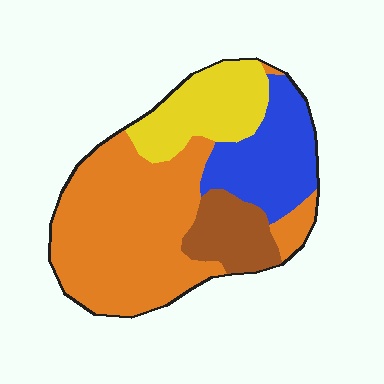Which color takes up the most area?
Orange, at roughly 50%.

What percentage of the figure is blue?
Blue takes up about one fifth (1/5) of the figure.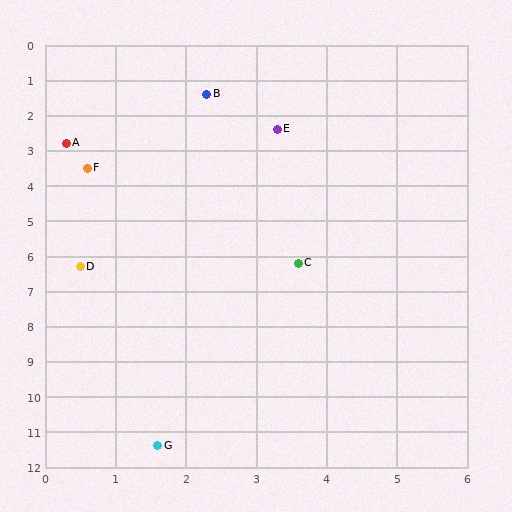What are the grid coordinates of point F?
Point F is at approximately (0.6, 3.5).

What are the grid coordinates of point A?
Point A is at approximately (0.3, 2.8).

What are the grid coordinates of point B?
Point B is at approximately (2.3, 1.4).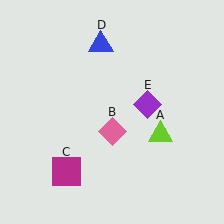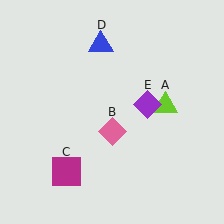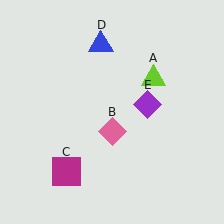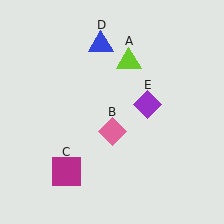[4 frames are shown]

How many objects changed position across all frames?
1 object changed position: lime triangle (object A).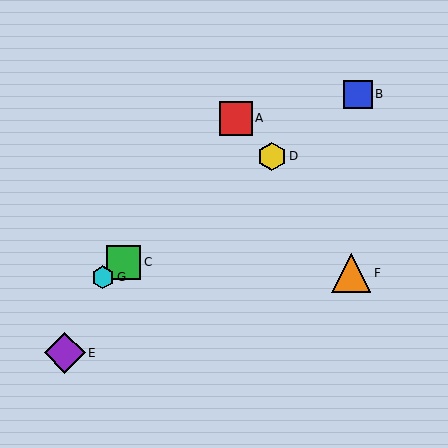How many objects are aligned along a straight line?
4 objects (B, C, D, G) are aligned along a straight line.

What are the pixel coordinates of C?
Object C is at (124, 262).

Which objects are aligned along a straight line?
Objects B, C, D, G are aligned along a straight line.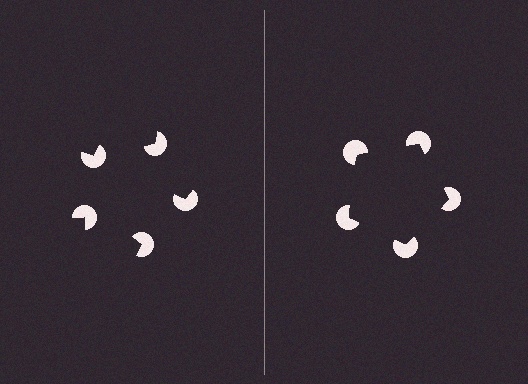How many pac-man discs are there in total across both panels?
10 — 5 on each side.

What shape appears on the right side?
An illusory pentagon.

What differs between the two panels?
The pac-man discs are positioned identically on both sides; only the wedge orientations differ. On the right they align to a pentagon; on the left they are misaligned.